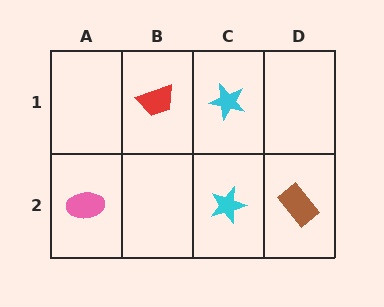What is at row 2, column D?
A brown rectangle.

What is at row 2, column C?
A cyan star.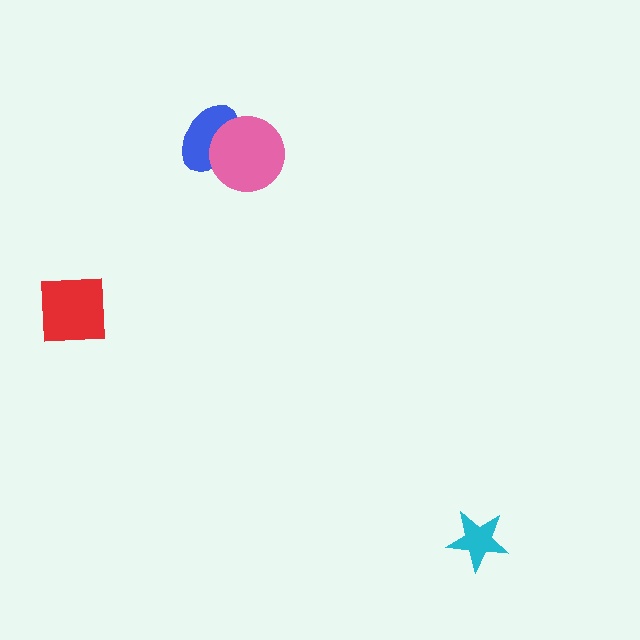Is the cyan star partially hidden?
No, no other shape covers it.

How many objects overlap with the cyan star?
0 objects overlap with the cyan star.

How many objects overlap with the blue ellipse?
1 object overlaps with the blue ellipse.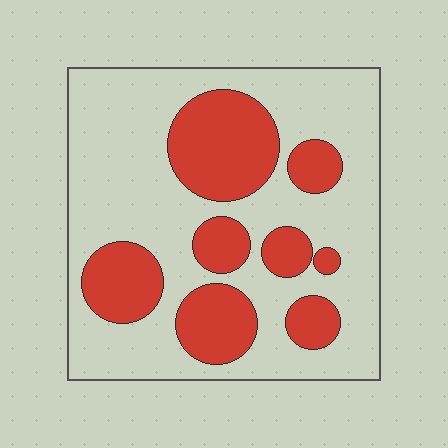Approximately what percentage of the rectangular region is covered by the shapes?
Approximately 30%.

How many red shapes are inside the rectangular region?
8.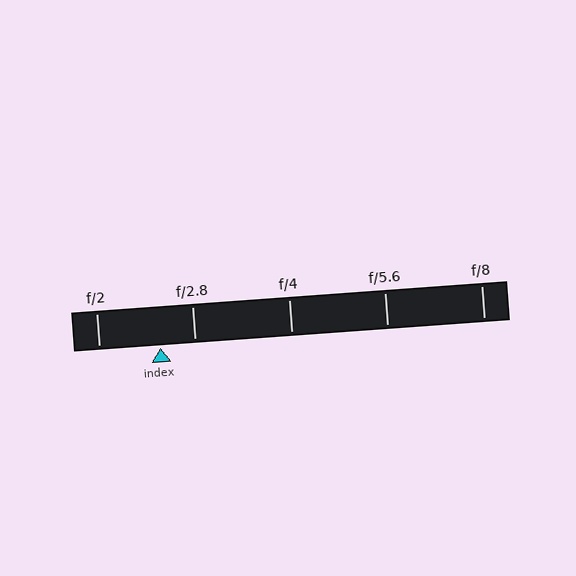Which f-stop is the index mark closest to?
The index mark is closest to f/2.8.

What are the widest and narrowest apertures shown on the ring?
The widest aperture shown is f/2 and the narrowest is f/8.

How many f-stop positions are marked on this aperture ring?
There are 5 f-stop positions marked.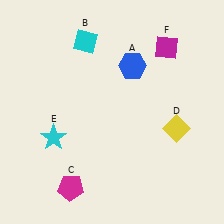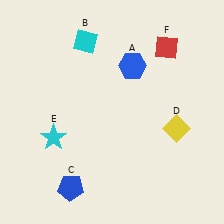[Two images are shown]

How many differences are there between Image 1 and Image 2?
There are 2 differences between the two images.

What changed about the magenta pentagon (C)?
In Image 1, C is magenta. In Image 2, it changed to blue.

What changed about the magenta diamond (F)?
In Image 1, F is magenta. In Image 2, it changed to red.